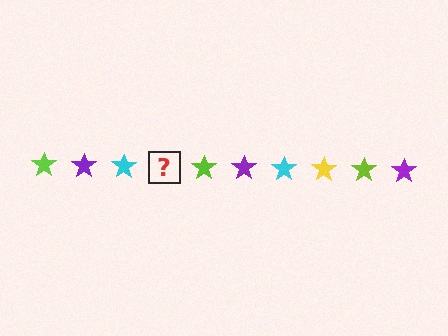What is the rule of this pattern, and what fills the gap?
The rule is that the pattern cycles through lime, purple, cyan, yellow stars. The gap should be filled with a yellow star.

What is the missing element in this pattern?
The missing element is a yellow star.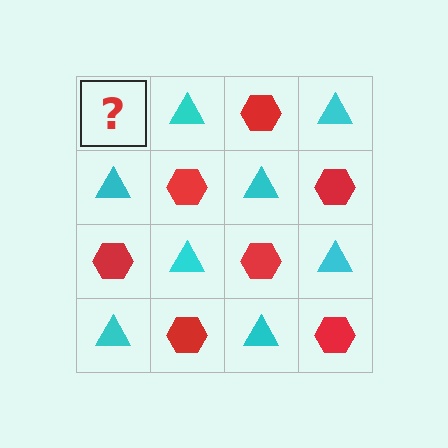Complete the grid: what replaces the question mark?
The question mark should be replaced with a red hexagon.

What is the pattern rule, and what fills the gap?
The rule is that it alternates red hexagon and cyan triangle in a checkerboard pattern. The gap should be filled with a red hexagon.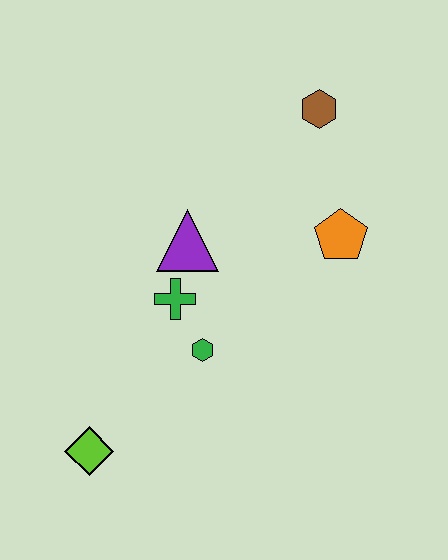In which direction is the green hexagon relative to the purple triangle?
The green hexagon is below the purple triangle.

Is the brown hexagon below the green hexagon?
No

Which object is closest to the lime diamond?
The green hexagon is closest to the lime diamond.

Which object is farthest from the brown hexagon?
The lime diamond is farthest from the brown hexagon.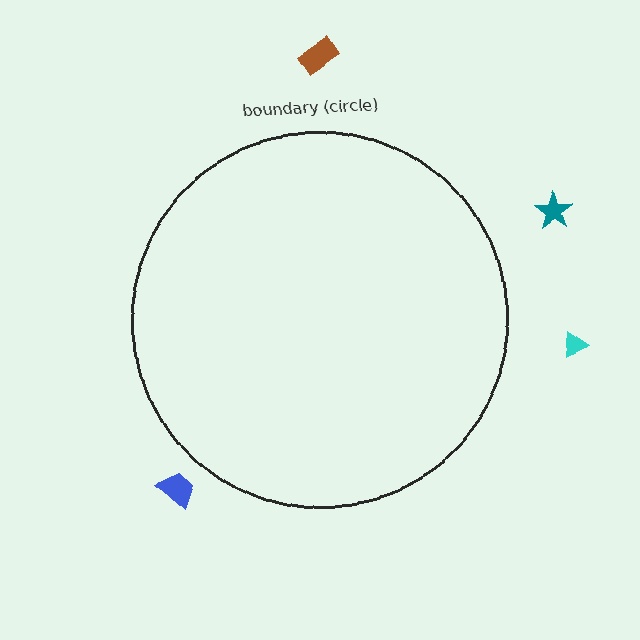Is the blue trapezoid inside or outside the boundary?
Outside.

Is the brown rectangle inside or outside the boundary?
Outside.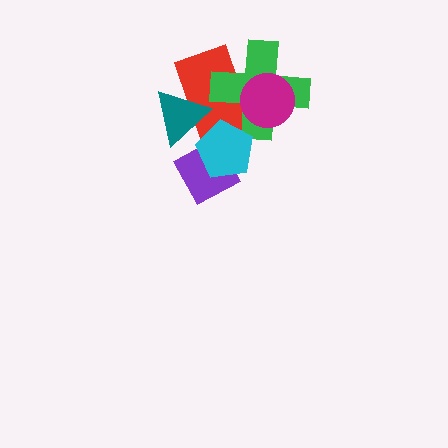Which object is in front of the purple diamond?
The cyan pentagon is in front of the purple diamond.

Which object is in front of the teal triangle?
The cyan pentagon is in front of the teal triangle.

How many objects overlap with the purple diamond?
1 object overlaps with the purple diamond.